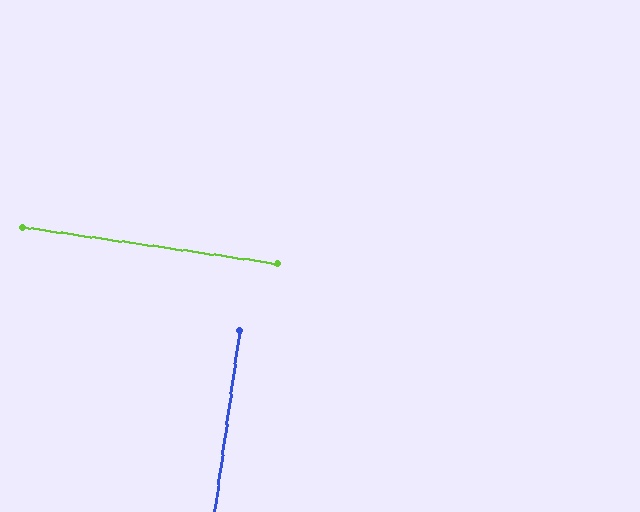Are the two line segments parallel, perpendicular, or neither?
Perpendicular — they meet at approximately 90°.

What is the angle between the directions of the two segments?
Approximately 90 degrees.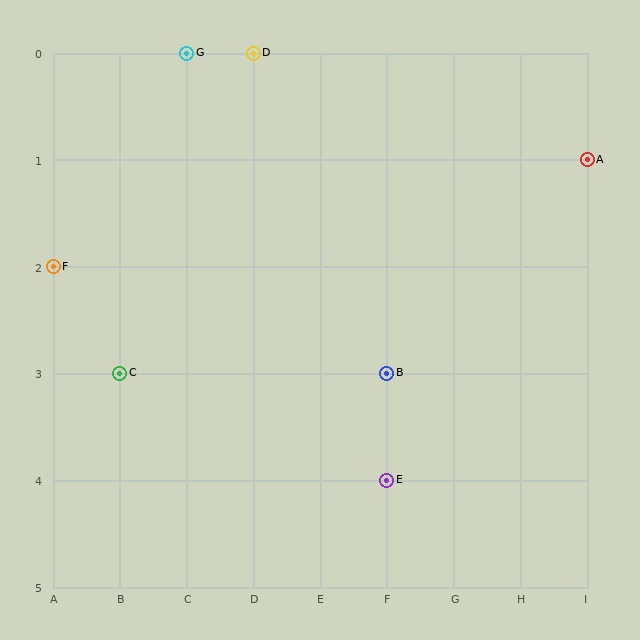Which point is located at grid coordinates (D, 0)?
Point D is at (D, 0).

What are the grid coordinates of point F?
Point F is at grid coordinates (A, 2).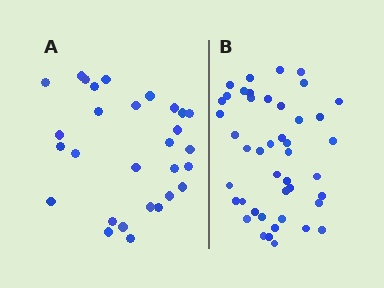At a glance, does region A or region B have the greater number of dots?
Region B (the right region) has more dots.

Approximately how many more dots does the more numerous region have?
Region B has approximately 15 more dots than region A.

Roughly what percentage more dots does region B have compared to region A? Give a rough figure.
About 50% more.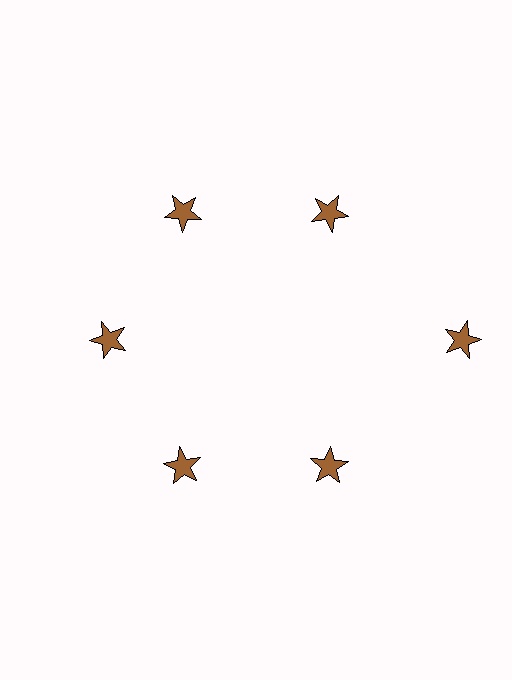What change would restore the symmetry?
The symmetry would be restored by moving it inward, back onto the ring so that all 6 stars sit at equal angles and equal distance from the center.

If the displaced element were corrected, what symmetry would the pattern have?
It would have 6-fold rotational symmetry — the pattern would map onto itself every 60 degrees.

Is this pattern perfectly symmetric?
No. The 6 brown stars are arranged in a ring, but one element near the 3 o'clock position is pushed outward from the center, breaking the 6-fold rotational symmetry.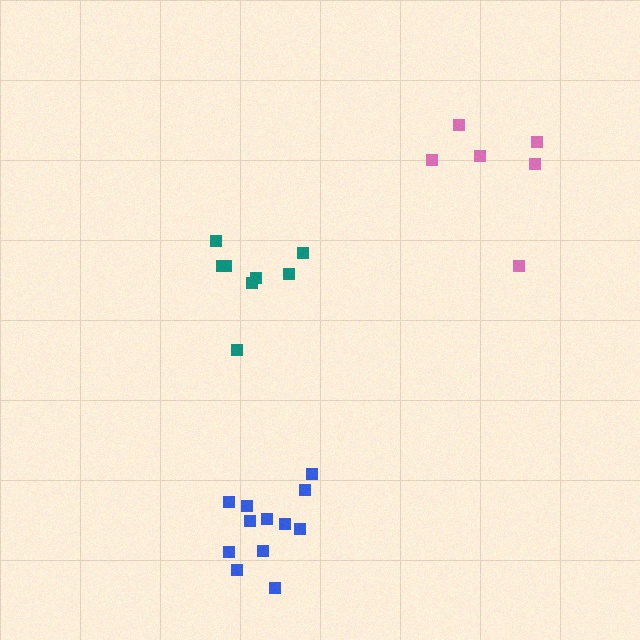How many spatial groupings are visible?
There are 3 spatial groupings.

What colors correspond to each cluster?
The clusters are colored: pink, teal, blue.